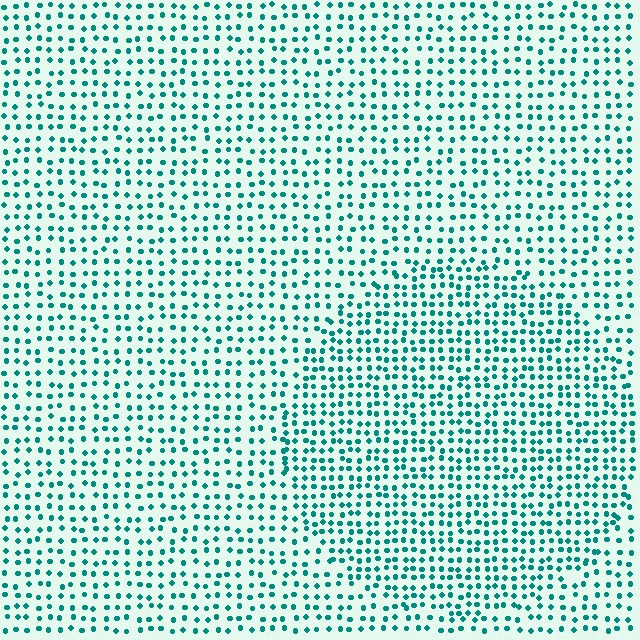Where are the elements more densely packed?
The elements are more densely packed inside the circle boundary.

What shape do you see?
I see a circle.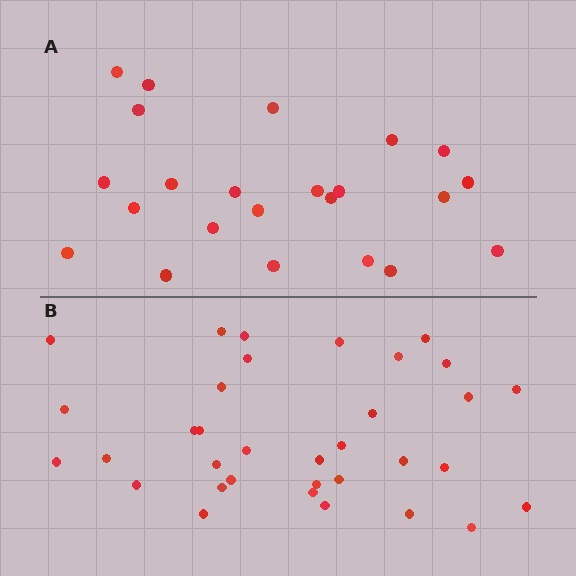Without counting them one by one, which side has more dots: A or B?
Region B (the bottom region) has more dots.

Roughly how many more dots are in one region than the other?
Region B has roughly 12 or so more dots than region A.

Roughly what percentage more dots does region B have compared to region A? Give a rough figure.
About 50% more.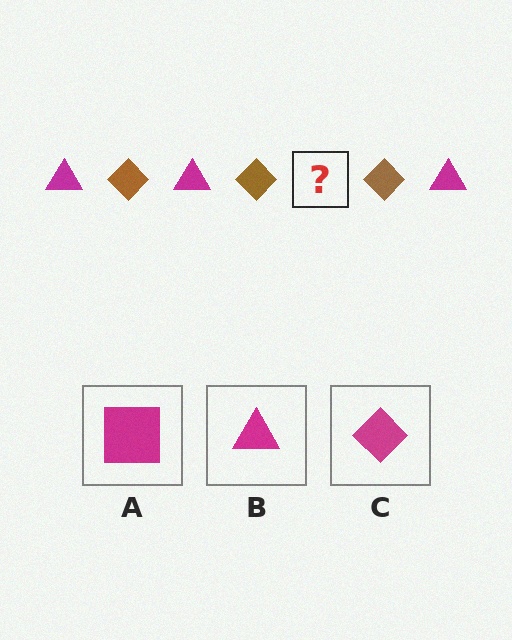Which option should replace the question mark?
Option B.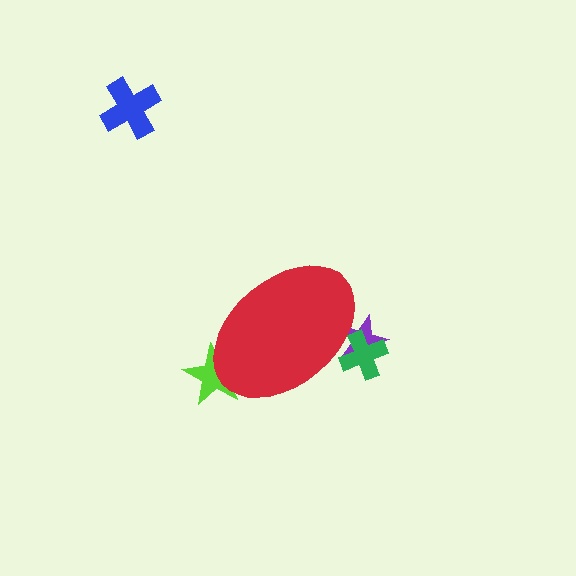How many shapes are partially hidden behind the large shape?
3 shapes are partially hidden.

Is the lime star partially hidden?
Yes, the lime star is partially hidden behind the red ellipse.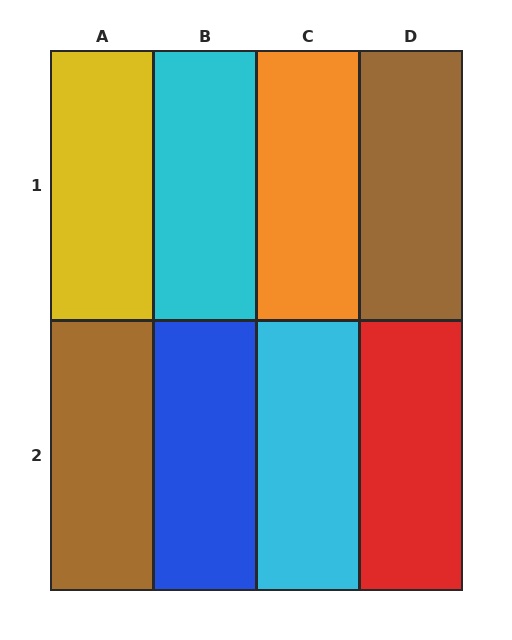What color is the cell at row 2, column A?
Brown.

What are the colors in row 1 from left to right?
Yellow, cyan, orange, brown.